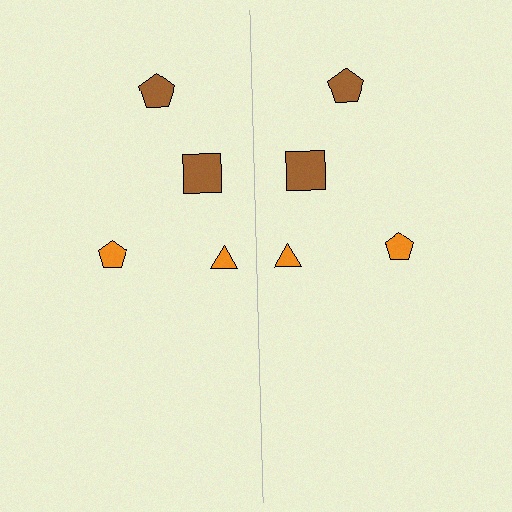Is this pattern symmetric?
Yes, this pattern has bilateral (reflection) symmetry.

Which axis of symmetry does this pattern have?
The pattern has a vertical axis of symmetry running through the center of the image.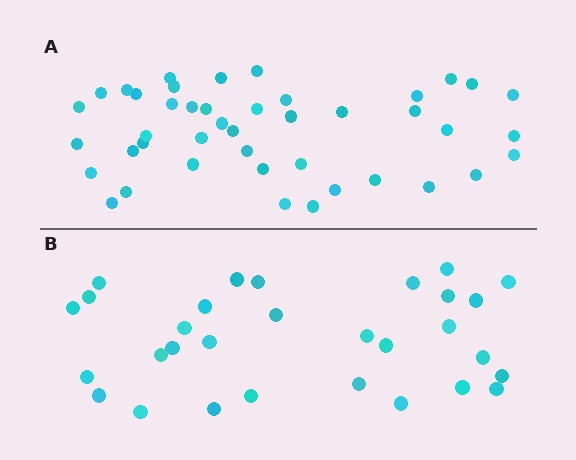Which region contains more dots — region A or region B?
Region A (the top region) has more dots.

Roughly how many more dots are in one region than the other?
Region A has approximately 15 more dots than region B.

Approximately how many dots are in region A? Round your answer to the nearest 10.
About 40 dots. (The exact count is 43, which rounds to 40.)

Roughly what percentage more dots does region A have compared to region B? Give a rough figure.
About 45% more.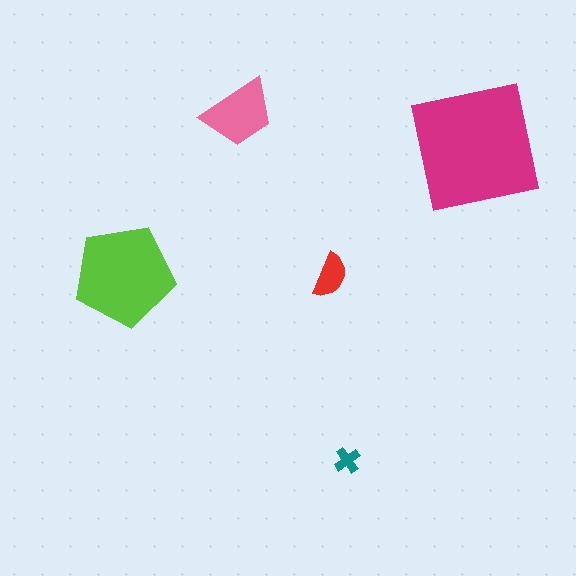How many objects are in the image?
There are 5 objects in the image.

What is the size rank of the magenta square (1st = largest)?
1st.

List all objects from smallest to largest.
The teal cross, the red semicircle, the pink trapezoid, the lime pentagon, the magenta square.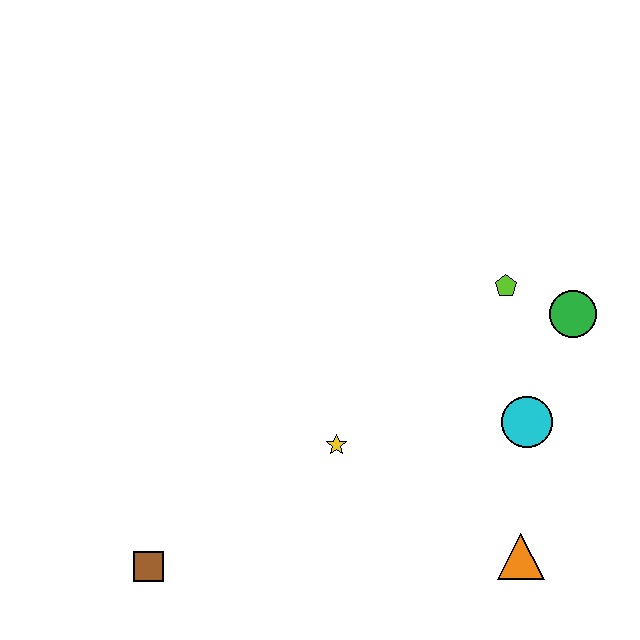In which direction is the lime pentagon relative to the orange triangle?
The lime pentagon is above the orange triangle.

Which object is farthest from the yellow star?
The green circle is farthest from the yellow star.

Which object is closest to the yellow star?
The cyan circle is closest to the yellow star.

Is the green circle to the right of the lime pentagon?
Yes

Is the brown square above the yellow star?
No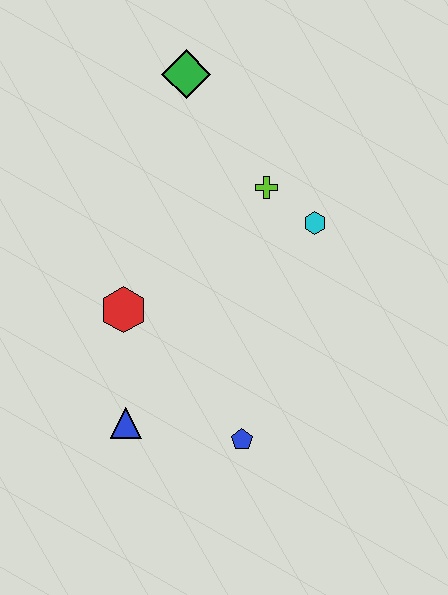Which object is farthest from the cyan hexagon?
The blue triangle is farthest from the cyan hexagon.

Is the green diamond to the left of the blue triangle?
No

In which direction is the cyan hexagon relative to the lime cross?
The cyan hexagon is to the right of the lime cross.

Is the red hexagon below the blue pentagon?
No